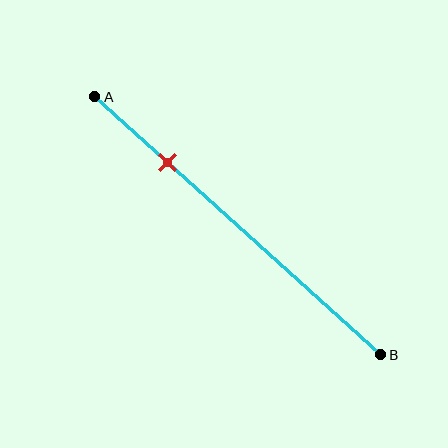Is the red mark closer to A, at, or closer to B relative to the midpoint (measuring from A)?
The red mark is closer to point A than the midpoint of segment AB.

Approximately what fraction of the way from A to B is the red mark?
The red mark is approximately 25% of the way from A to B.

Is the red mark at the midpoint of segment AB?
No, the mark is at about 25% from A, not at the 50% midpoint.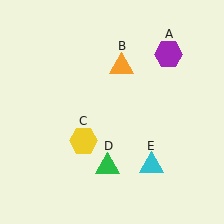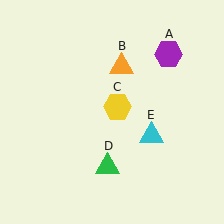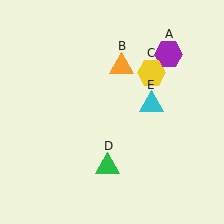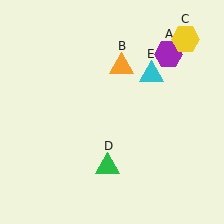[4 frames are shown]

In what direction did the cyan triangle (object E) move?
The cyan triangle (object E) moved up.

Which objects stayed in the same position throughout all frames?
Purple hexagon (object A) and orange triangle (object B) and green triangle (object D) remained stationary.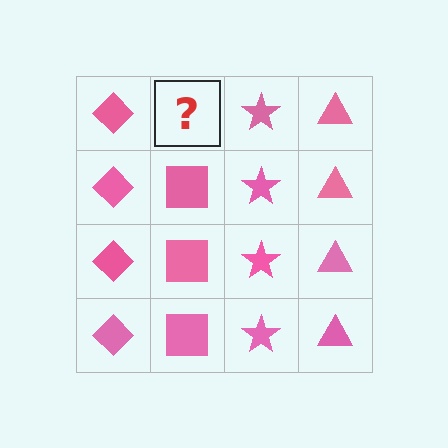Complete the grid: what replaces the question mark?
The question mark should be replaced with a pink square.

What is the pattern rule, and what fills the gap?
The rule is that each column has a consistent shape. The gap should be filled with a pink square.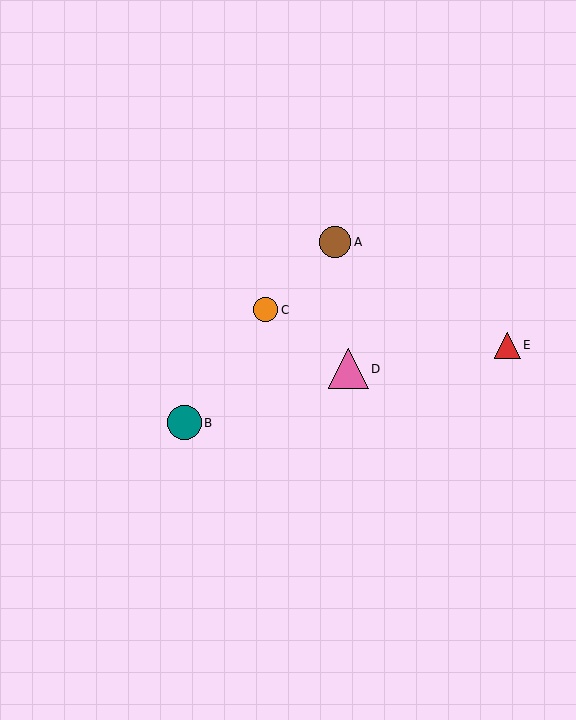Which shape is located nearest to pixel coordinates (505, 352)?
The red triangle (labeled E) at (507, 345) is nearest to that location.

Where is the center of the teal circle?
The center of the teal circle is at (184, 423).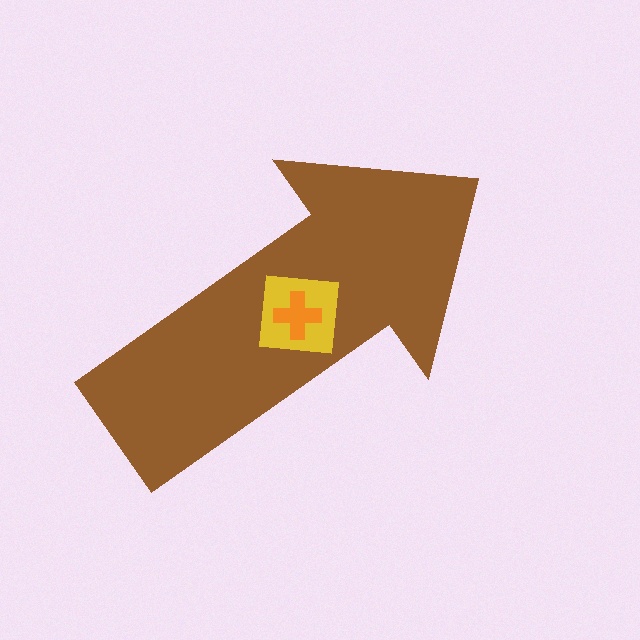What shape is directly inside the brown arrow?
The yellow square.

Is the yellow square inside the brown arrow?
Yes.